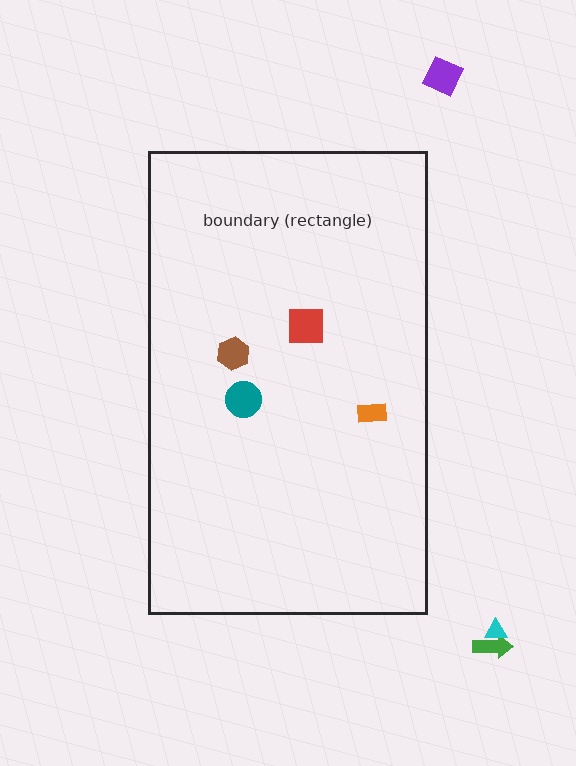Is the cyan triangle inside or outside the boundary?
Outside.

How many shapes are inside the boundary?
4 inside, 3 outside.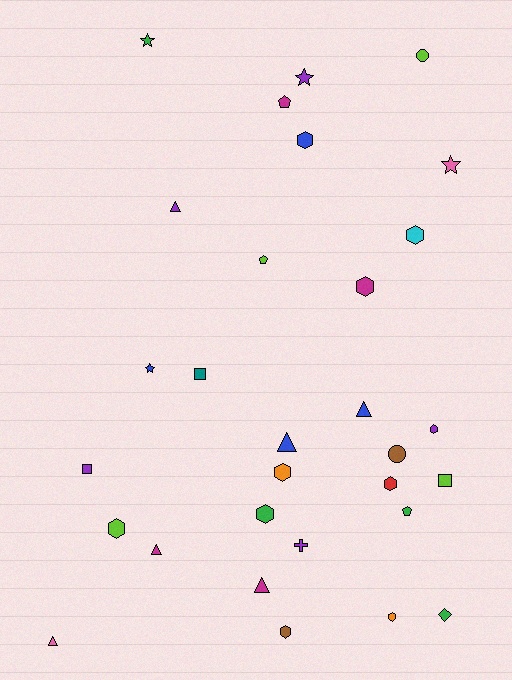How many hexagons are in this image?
There are 10 hexagons.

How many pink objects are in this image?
There are 2 pink objects.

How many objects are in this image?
There are 30 objects.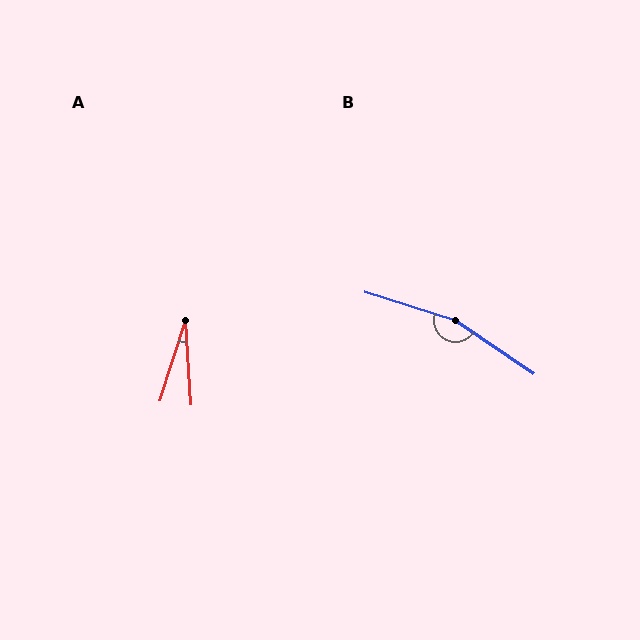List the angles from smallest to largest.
A (21°), B (163°).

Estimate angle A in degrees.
Approximately 21 degrees.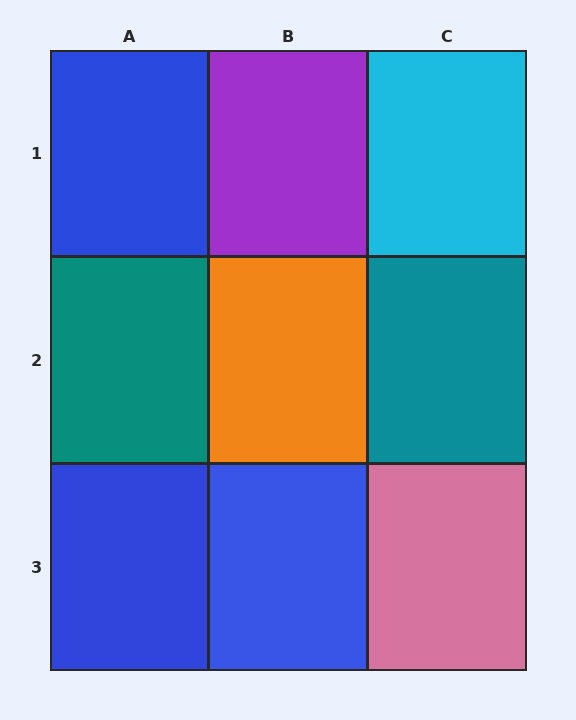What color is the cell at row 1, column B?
Purple.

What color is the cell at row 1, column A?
Blue.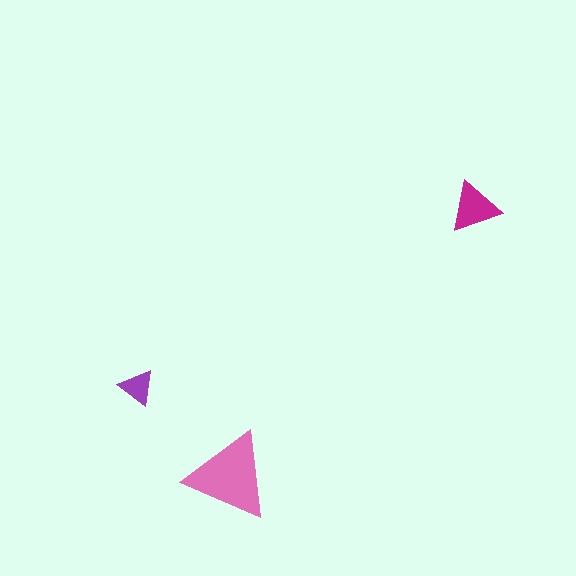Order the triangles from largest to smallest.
the pink one, the magenta one, the purple one.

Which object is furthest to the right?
The magenta triangle is rightmost.